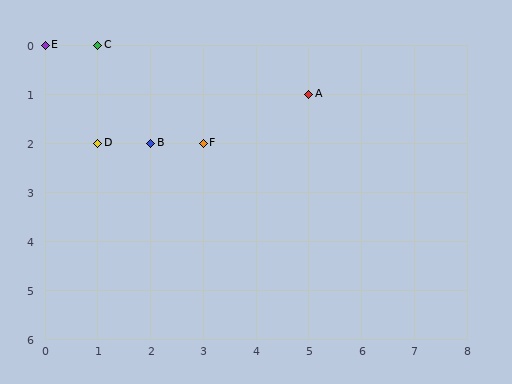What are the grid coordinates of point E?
Point E is at grid coordinates (0, 0).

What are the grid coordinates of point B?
Point B is at grid coordinates (2, 2).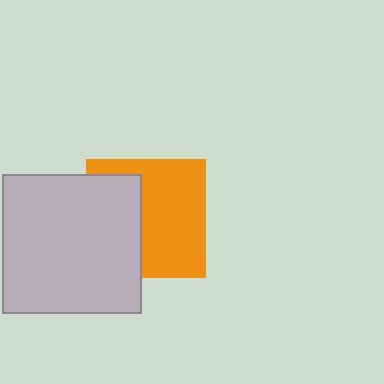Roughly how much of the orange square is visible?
About half of it is visible (roughly 59%).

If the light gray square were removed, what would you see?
You would see the complete orange square.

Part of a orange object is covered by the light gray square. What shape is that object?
It is a square.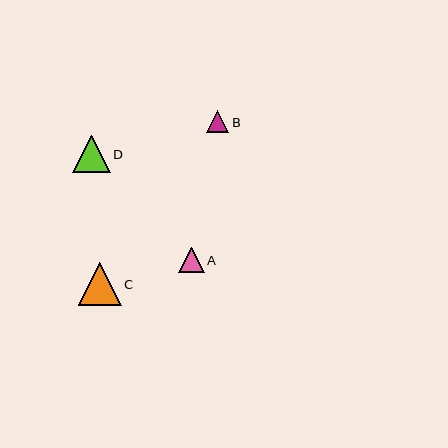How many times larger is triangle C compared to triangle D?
Triangle C is approximately 1.1 times the size of triangle D.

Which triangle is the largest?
Triangle C is the largest with a size of approximately 43 pixels.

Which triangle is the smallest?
Triangle B is the smallest with a size of approximately 22 pixels.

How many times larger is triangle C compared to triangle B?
Triangle C is approximately 1.9 times the size of triangle B.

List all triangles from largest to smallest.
From largest to smallest: C, D, A, B.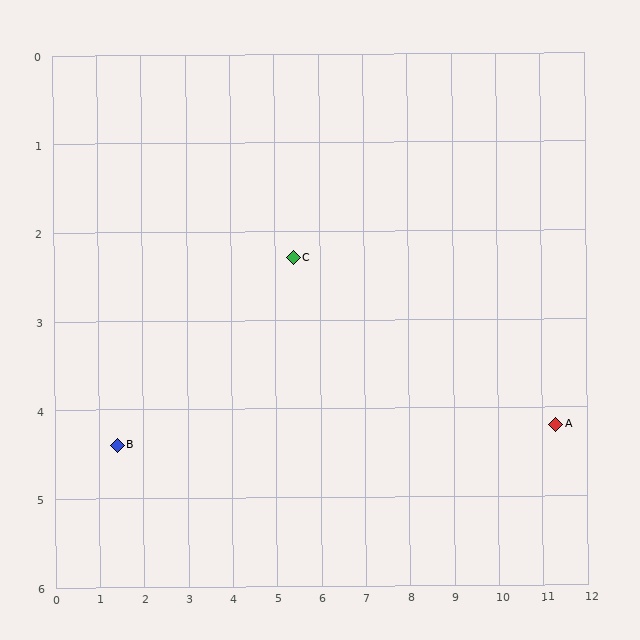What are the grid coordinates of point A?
Point A is at approximately (11.3, 4.2).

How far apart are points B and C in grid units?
Points B and C are about 4.5 grid units apart.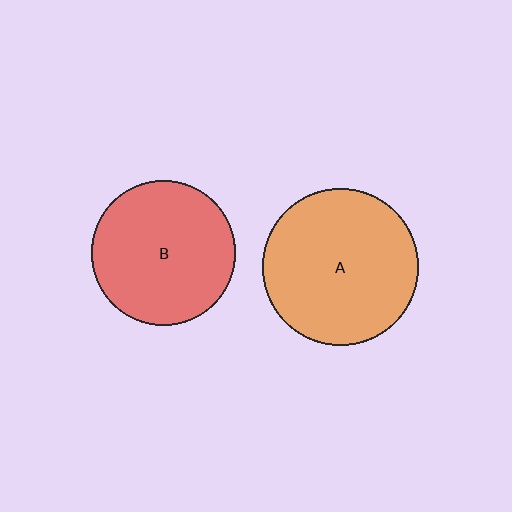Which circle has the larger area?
Circle A (orange).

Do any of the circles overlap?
No, none of the circles overlap.